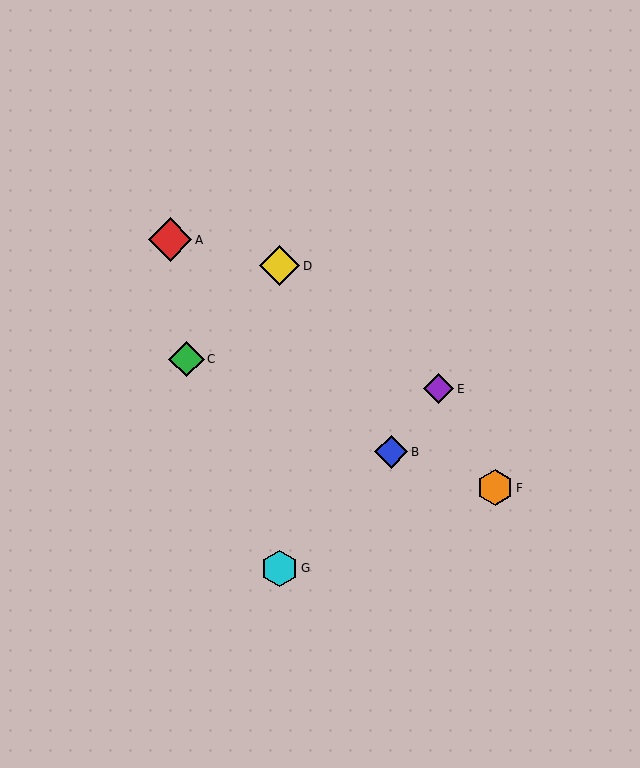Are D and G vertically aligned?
Yes, both are at x≈280.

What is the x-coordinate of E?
Object E is at x≈438.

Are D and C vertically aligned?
No, D is at x≈280 and C is at x≈186.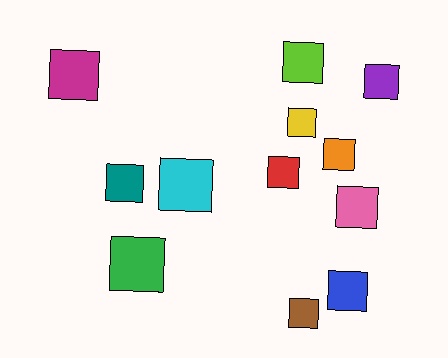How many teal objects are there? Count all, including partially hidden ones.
There is 1 teal object.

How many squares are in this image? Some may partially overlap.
There are 12 squares.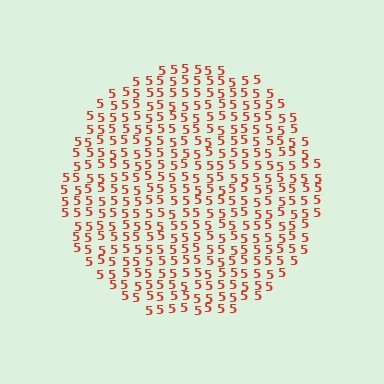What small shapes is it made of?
It is made of small digit 5's.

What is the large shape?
The large shape is a circle.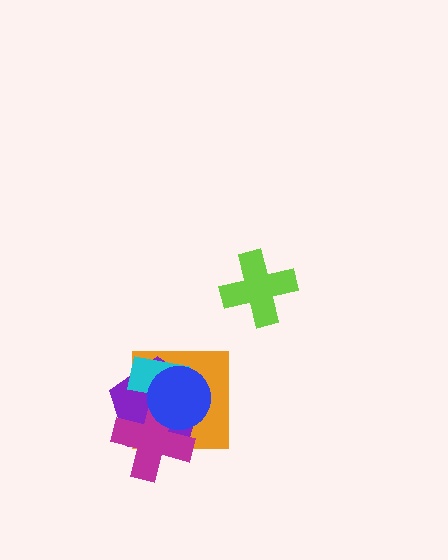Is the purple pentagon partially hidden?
Yes, it is partially covered by another shape.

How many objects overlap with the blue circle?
4 objects overlap with the blue circle.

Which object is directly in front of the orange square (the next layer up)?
The purple pentagon is directly in front of the orange square.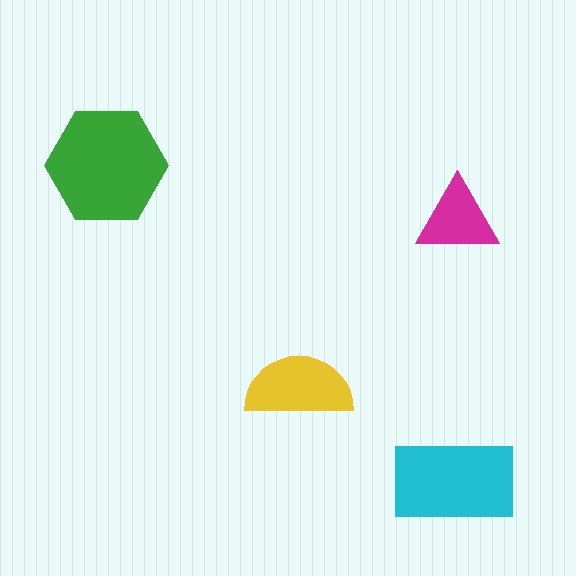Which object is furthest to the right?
The magenta triangle is rightmost.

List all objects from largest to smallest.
The green hexagon, the cyan rectangle, the yellow semicircle, the magenta triangle.